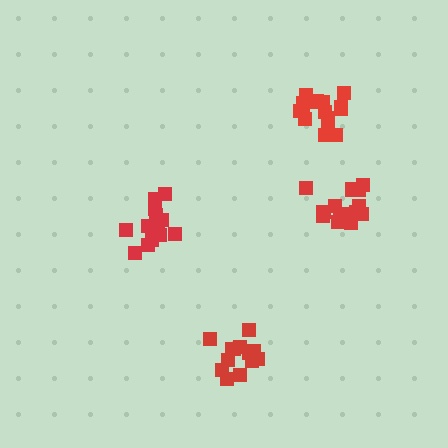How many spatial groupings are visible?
There are 4 spatial groupings.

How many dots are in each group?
Group 1: 16 dots, Group 2: 14 dots, Group 3: 13 dots, Group 4: 16 dots (59 total).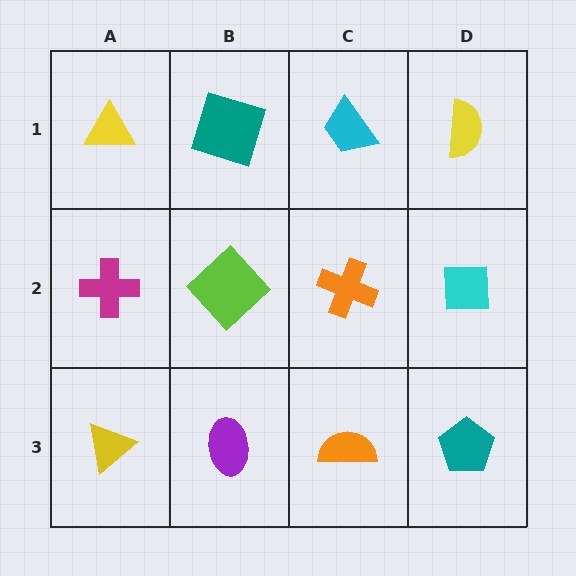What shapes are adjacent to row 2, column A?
A yellow triangle (row 1, column A), a yellow triangle (row 3, column A), a lime diamond (row 2, column B).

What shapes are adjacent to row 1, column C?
An orange cross (row 2, column C), a teal square (row 1, column B), a yellow semicircle (row 1, column D).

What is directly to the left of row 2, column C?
A lime diamond.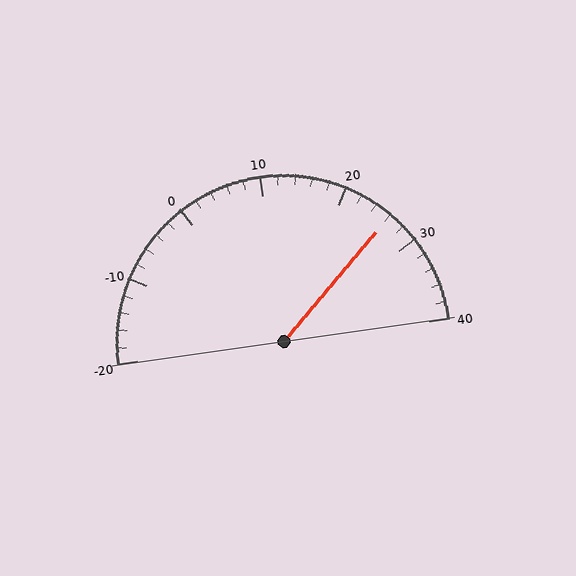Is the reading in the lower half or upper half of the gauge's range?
The reading is in the upper half of the range (-20 to 40).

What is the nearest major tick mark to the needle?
The nearest major tick mark is 30.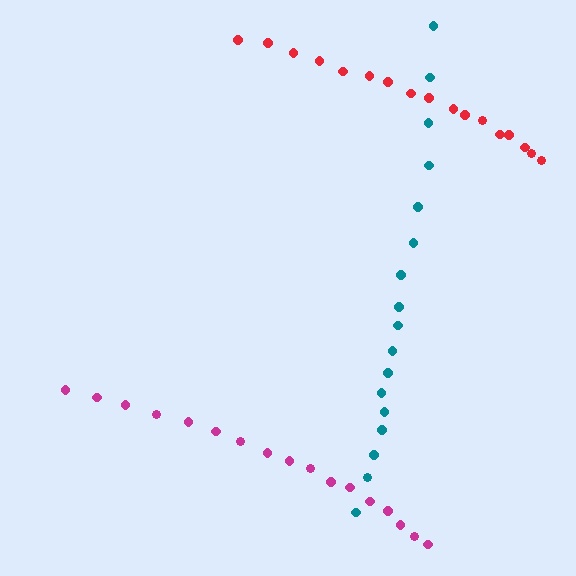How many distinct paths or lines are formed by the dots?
There are 3 distinct paths.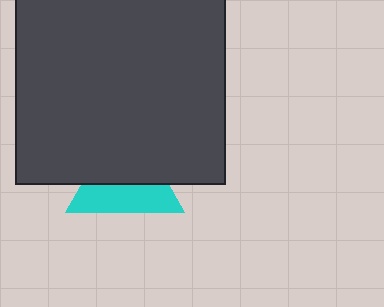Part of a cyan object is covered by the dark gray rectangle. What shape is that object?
It is a triangle.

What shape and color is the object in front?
The object in front is a dark gray rectangle.